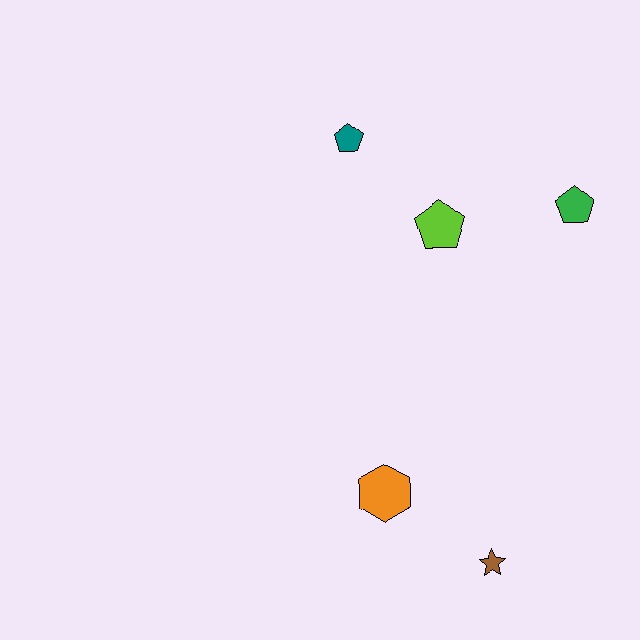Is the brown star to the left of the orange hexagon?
No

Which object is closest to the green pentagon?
The lime pentagon is closest to the green pentagon.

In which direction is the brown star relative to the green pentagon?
The brown star is below the green pentagon.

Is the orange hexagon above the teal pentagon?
No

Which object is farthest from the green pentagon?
The brown star is farthest from the green pentagon.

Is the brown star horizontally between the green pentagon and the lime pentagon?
Yes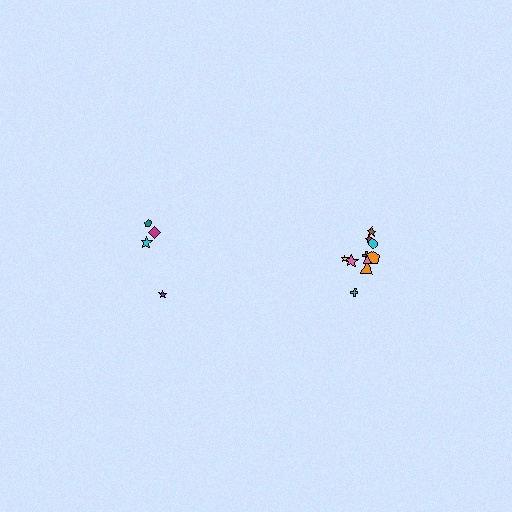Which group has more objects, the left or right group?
The right group.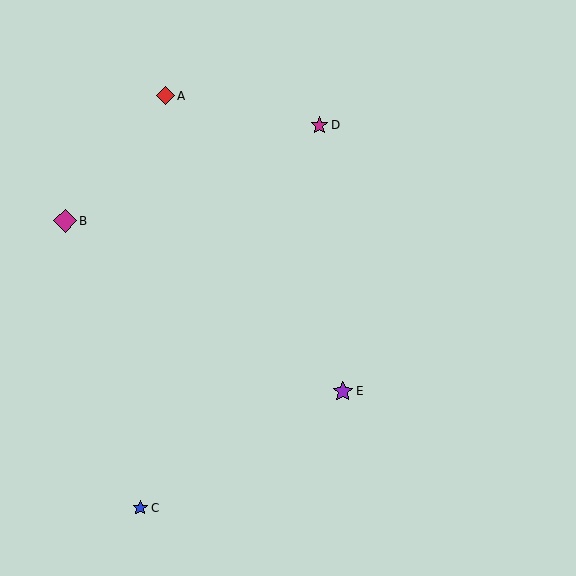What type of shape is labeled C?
Shape C is a blue star.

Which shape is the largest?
The magenta diamond (labeled B) is the largest.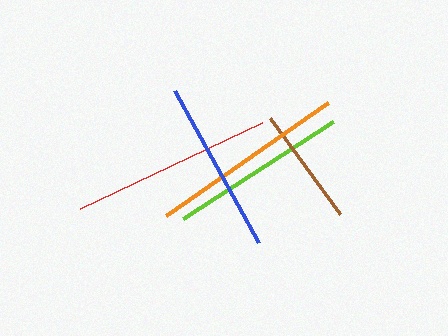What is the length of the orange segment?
The orange segment is approximately 198 pixels long.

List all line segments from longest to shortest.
From longest to shortest: red, orange, lime, blue, brown.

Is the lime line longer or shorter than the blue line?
The lime line is longer than the blue line.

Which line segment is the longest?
The red line is the longest at approximately 202 pixels.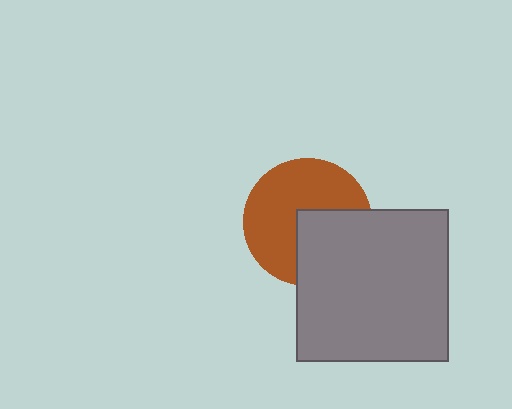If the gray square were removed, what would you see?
You would see the complete brown circle.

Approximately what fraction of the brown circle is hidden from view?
Roughly 38% of the brown circle is hidden behind the gray square.